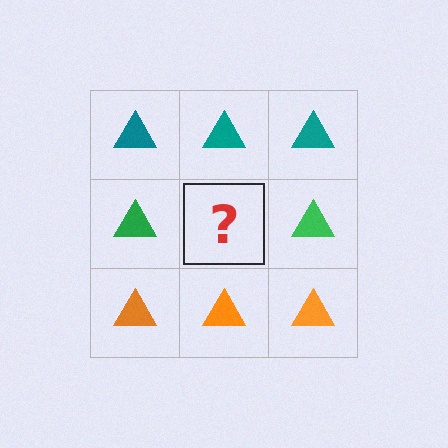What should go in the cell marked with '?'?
The missing cell should contain a green triangle.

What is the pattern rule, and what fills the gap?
The rule is that each row has a consistent color. The gap should be filled with a green triangle.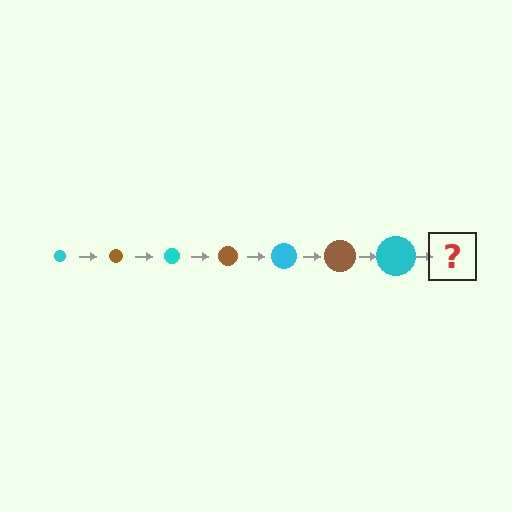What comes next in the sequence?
The next element should be a brown circle, larger than the previous one.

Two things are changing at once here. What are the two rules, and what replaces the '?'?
The two rules are that the circle grows larger each step and the color cycles through cyan and brown. The '?' should be a brown circle, larger than the previous one.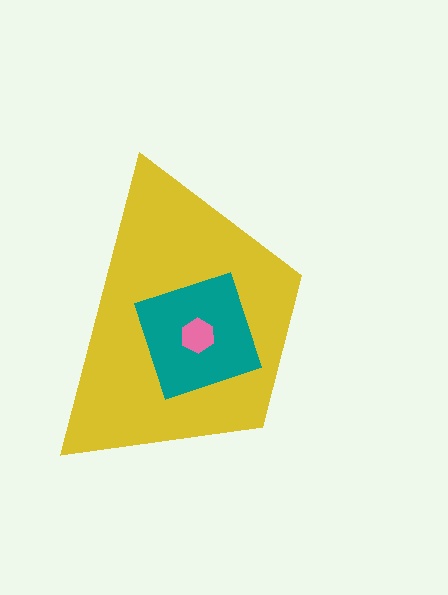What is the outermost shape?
The yellow trapezoid.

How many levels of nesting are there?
3.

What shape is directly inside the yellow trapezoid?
The teal diamond.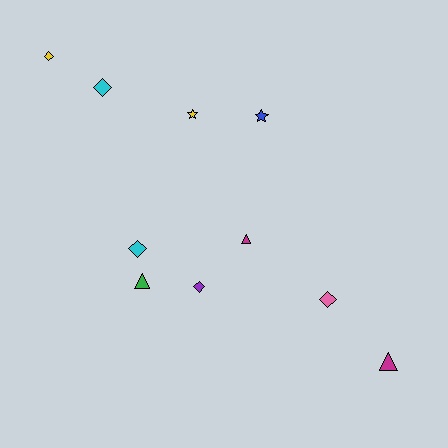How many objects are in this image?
There are 10 objects.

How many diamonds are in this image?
There are 5 diamonds.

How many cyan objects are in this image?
There are 2 cyan objects.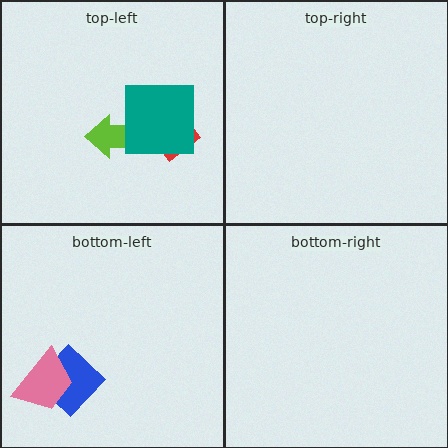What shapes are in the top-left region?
The red rectangle, the lime arrow, the teal square.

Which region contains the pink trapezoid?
The bottom-left region.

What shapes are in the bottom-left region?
The blue diamond, the pink trapezoid.